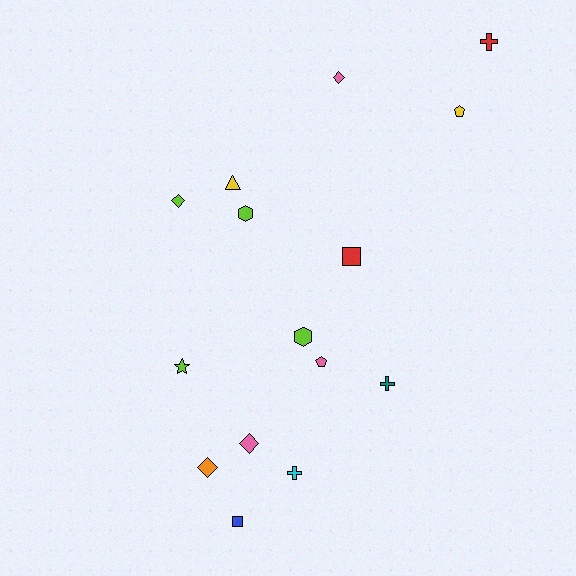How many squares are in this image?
There are 2 squares.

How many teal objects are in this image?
There is 1 teal object.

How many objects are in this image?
There are 15 objects.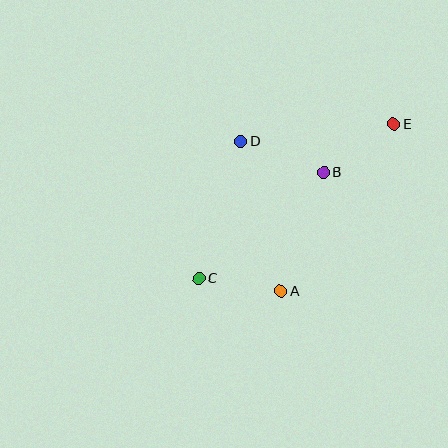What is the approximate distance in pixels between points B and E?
The distance between B and E is approximately 85 pixels.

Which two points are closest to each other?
Points A and C are closest to each other.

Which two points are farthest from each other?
Points C and E are farthest from each other.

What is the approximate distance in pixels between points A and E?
The distance between A and E is approximately 202 pixels.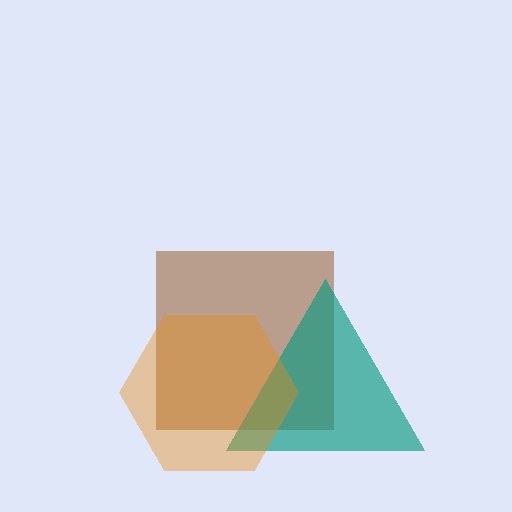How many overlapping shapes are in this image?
There are 3 overlapping shapes in the image.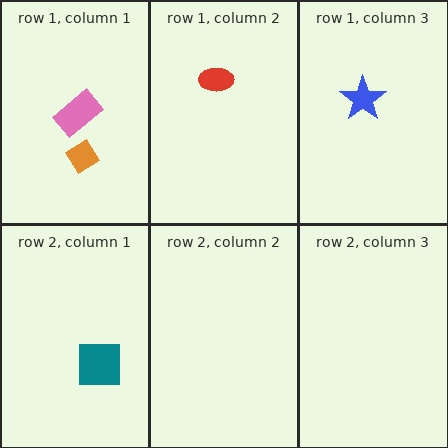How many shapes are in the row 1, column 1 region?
2.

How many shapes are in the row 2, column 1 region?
1.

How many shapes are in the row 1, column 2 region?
1.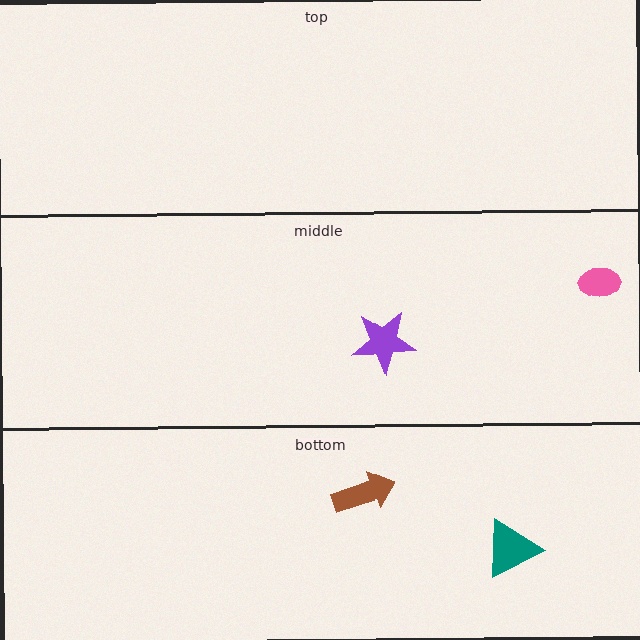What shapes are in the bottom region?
The teal triangle, the brown arrow.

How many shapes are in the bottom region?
2.